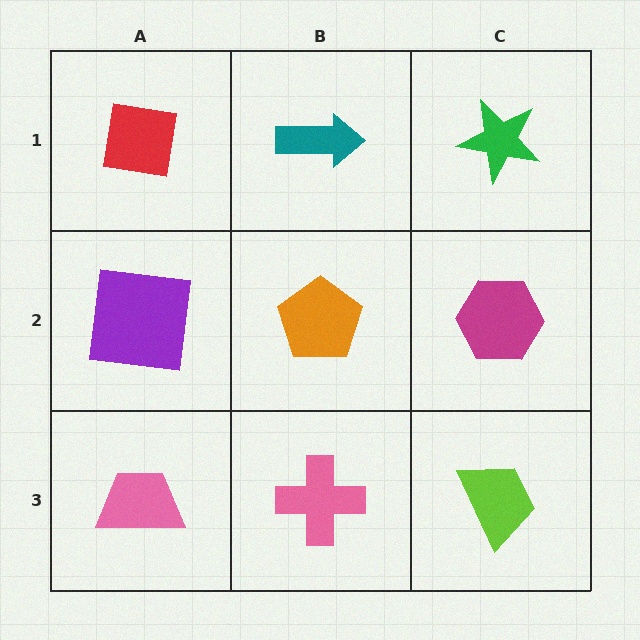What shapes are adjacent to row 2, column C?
A green star (row 1, column C), a lime trapezoid (row 3, column C), an orange pentagon (row 2, column B).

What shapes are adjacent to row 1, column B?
An orange pentagon (row 2, column B), a red square (row 1, column A), a green star (row 1, column C).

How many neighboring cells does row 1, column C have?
2.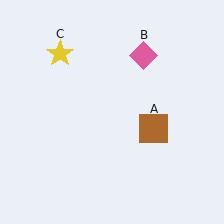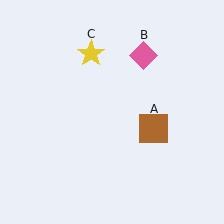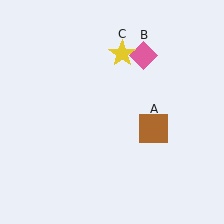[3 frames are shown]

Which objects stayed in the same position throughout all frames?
Brown square (object A) and pink diamond (object B) remained stationary.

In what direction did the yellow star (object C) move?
The yellow star (object C) moved right.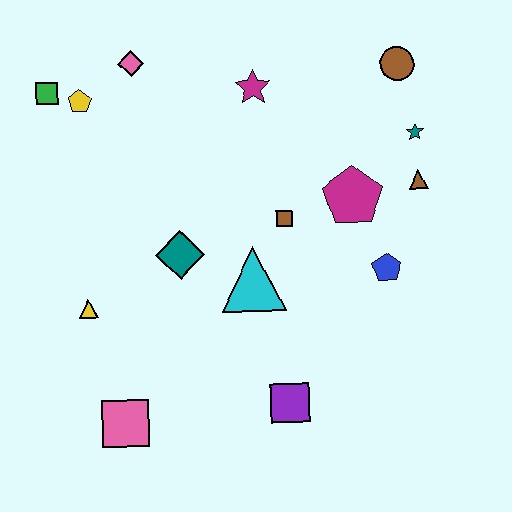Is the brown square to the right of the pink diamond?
Yes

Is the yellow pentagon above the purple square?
Yes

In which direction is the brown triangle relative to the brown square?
The brown triangle is to the right of the brown square.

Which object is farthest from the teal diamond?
The brown circle is farthest from the teal diamond.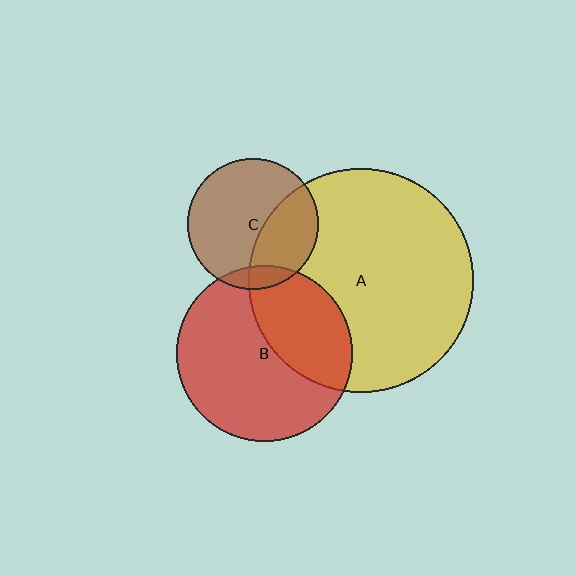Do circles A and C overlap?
Yes.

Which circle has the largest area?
Circle A (yellow).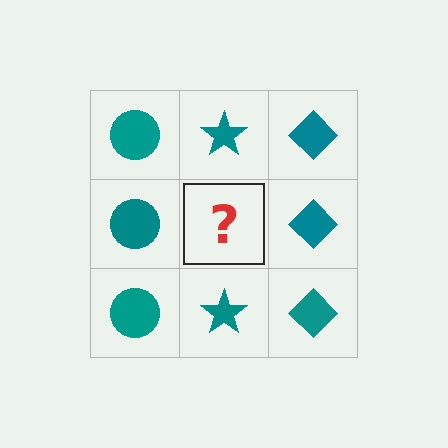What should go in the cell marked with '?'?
The missing cell should contain a teal star.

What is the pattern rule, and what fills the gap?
The rule is that each column has a consistent shape. The gap should be filled with a teal star.